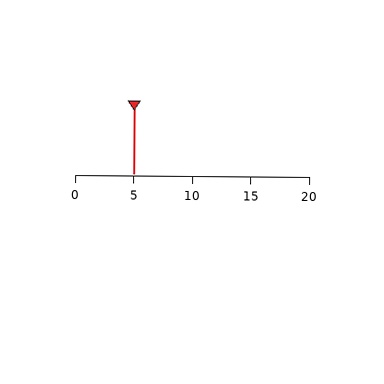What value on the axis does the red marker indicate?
The marker indicates approximately 5.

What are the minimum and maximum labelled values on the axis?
The axis runs from 0 to 20.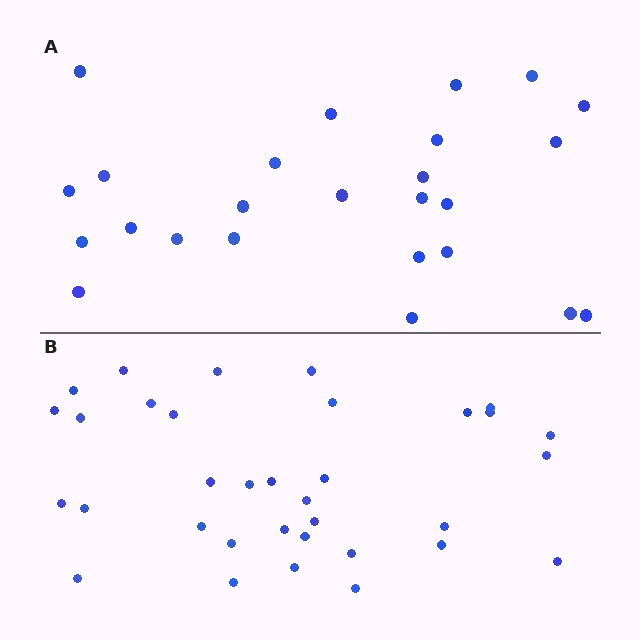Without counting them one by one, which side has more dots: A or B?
Region B (the bottom region) has more dots.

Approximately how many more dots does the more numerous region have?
Region B has roughly 8 or so more dots than region A.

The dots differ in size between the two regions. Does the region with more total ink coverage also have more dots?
No. Region A has more total ink coverage because its dots are larger, but region B actually contains more individual dots. Total area can be misleading — the number of items is what matters here.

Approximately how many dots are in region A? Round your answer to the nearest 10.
About 20 dots. (The exact count is 25, which rounds to 20.)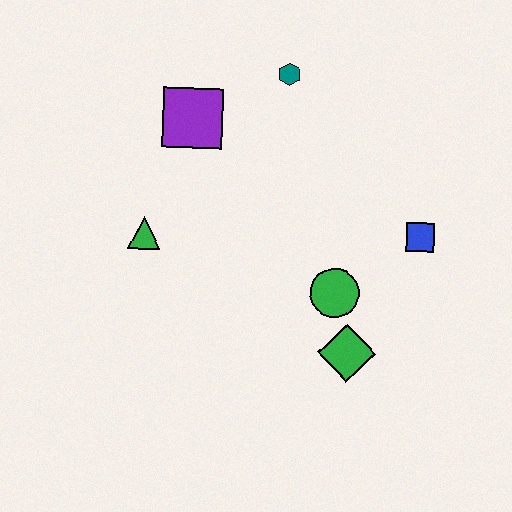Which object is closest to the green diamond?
The green circle is closest to the green diamond.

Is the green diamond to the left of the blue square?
Yes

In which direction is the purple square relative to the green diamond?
The purple square is above the green diamond.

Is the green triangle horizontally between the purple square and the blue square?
No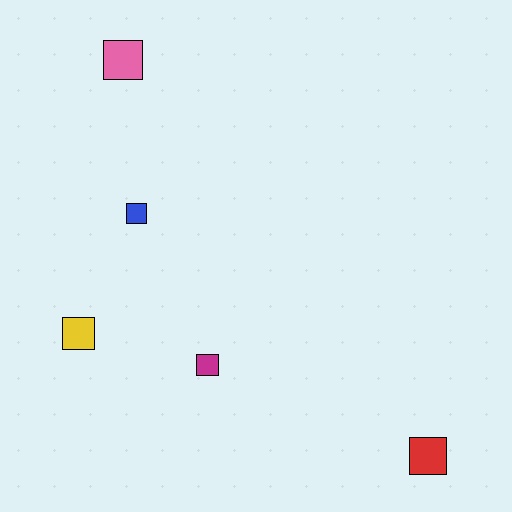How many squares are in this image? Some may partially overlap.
There are 5 squares.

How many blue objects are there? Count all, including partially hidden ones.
There is 1 blue object.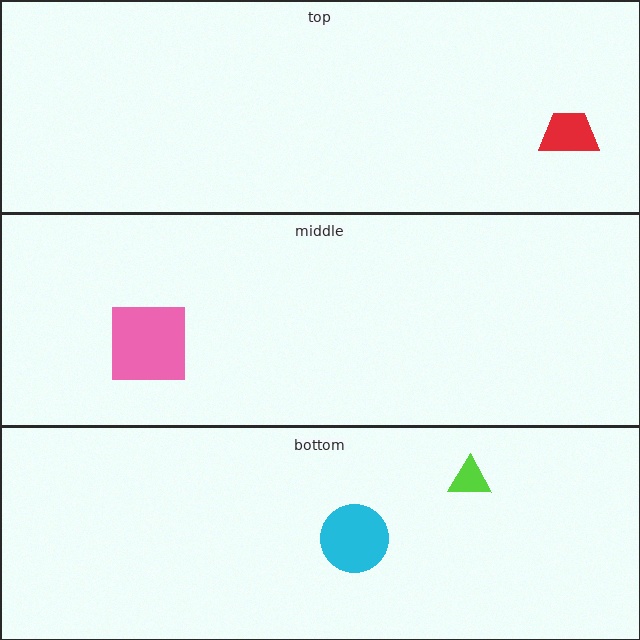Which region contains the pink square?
The middle region.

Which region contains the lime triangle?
The bottom region.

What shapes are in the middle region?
The pink square.